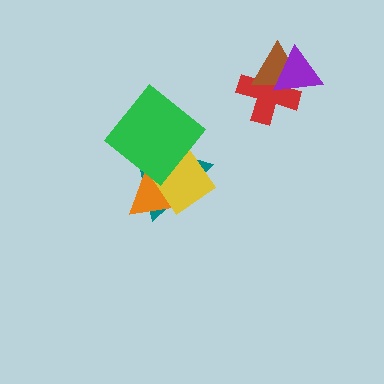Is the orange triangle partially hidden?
Yes, it is partially covered by another shape.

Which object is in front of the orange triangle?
The yellow diamond is in front of the orange triangle.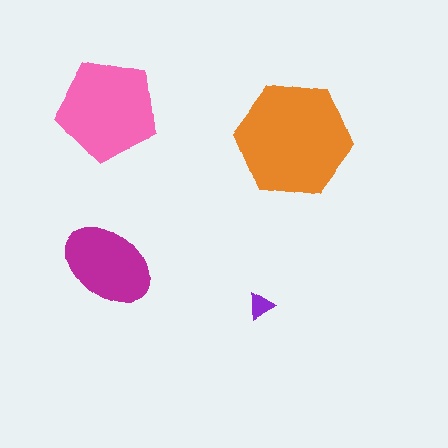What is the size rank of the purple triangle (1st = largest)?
4th.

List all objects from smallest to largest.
The purple triangle, the magenta ellipse, the pink pentagon, the orange hexagon.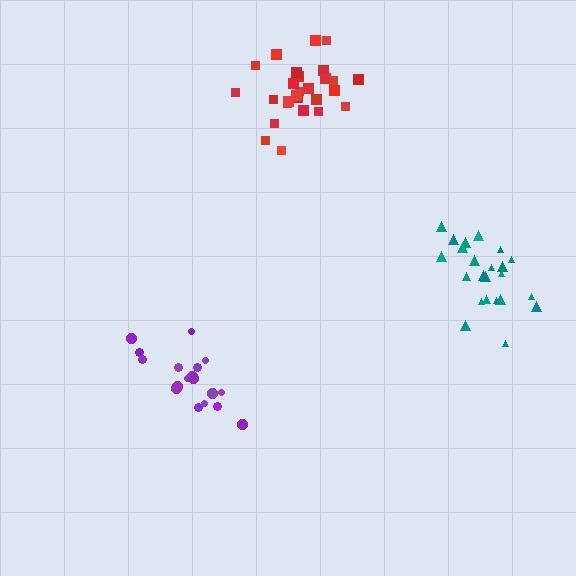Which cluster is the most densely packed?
Red.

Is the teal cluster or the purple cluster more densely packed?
Purple.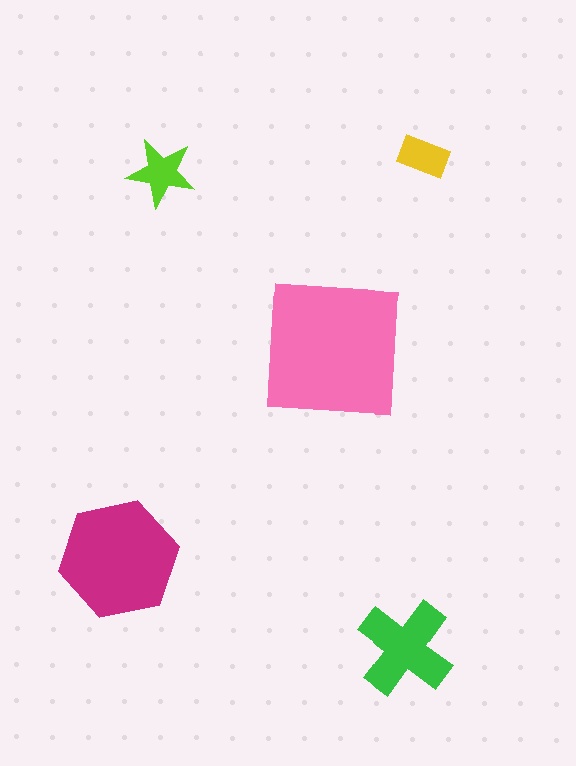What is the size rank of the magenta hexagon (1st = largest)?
2nd.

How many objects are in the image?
There are 5 objects in the image.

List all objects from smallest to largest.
The yellow rectangle, the lime star, the green cross, the magenta hexagon, the pink square.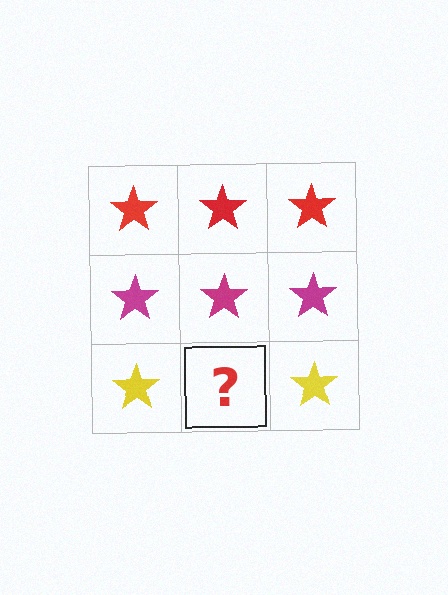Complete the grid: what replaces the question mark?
The question mark should be replaced with a yellow star.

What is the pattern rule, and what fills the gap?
The rule is that each row has a consistent color. The gap should be filled with a yellow star.